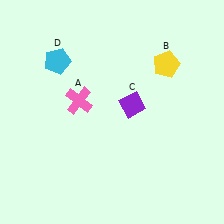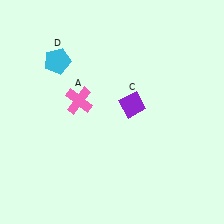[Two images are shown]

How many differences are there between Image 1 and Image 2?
There is 1 difference between the two images.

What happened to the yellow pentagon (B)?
The yellow pentagon (B) was removed in Image 2. It was in the top-right area of Image 1.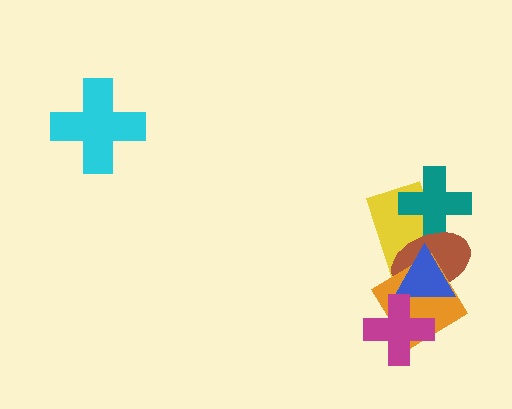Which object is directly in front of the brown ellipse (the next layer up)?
The orange diamond is directly in front of the brown ellipse.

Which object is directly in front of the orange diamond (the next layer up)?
The blue triangle is directly in front of the orange diamond.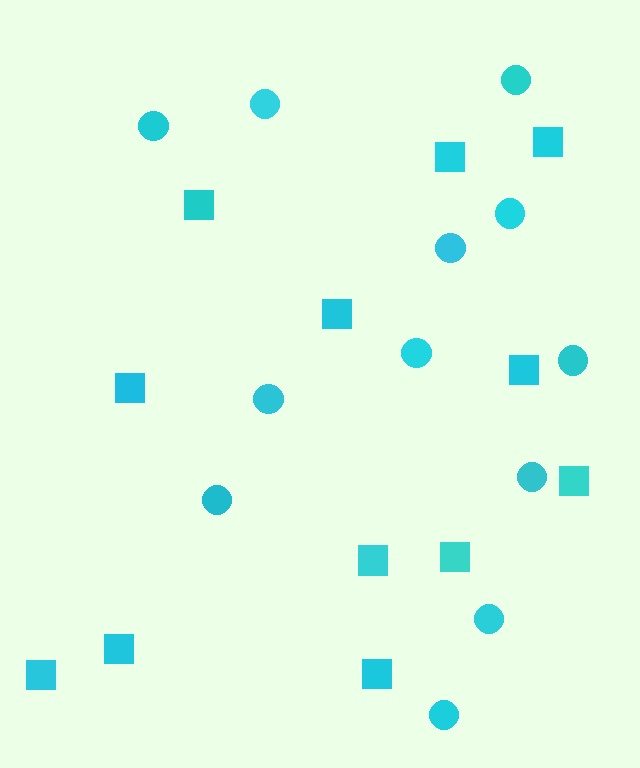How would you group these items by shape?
There are 2 groups: one group of squares (12) and one group of circles (12).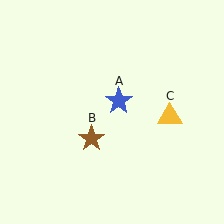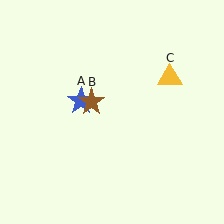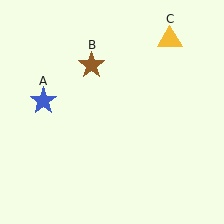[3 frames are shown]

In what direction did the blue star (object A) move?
The blue star (object A) moved left.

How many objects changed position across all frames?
3 objects changed position: blue star (object A), brown star (object B), yellow triangle (object C).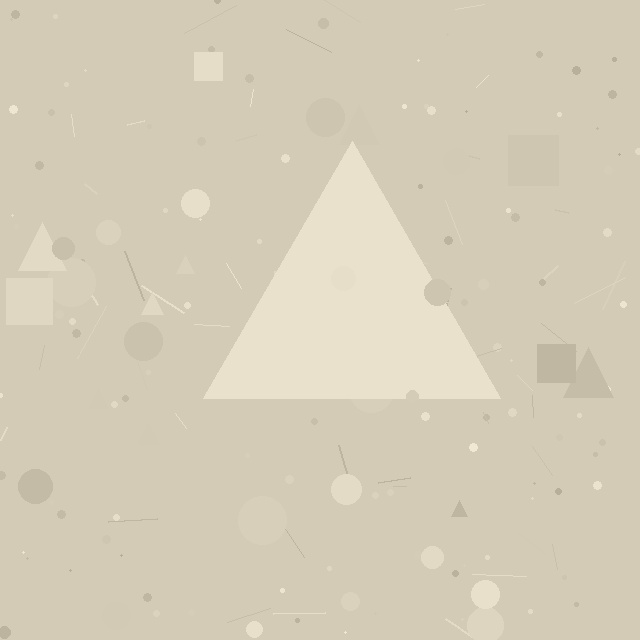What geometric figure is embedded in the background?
A triangle is embedded in the background.